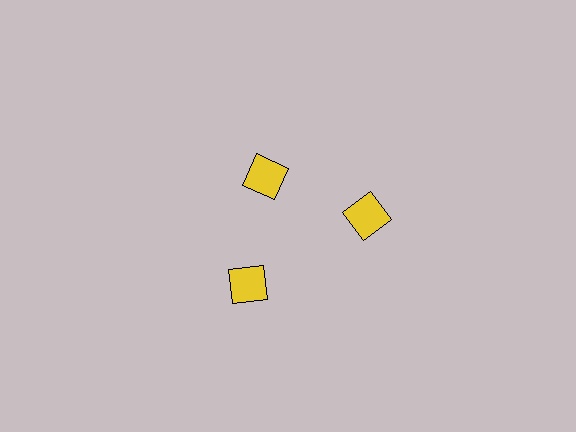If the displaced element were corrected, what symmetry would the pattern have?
It would have 3-fold rotational symmetry — the pattern would map onto itself every 120 degrees.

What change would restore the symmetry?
The symmetry would be restored by moving it outward, back onto the ring so that all 3 diamonds sit at equal angles and equal distance from the center.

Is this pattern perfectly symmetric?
No. The 3 yellow diamonds are arranged in a ring, but one element near the 11 o'clock position is pulled inward toward the center, breaking the 3-fold rotational symmetry.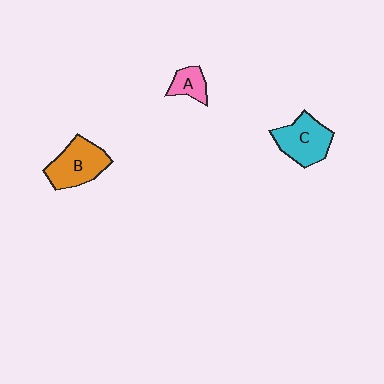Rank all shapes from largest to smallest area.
From largest to smallest: B (orange), C (cyan), A (pink).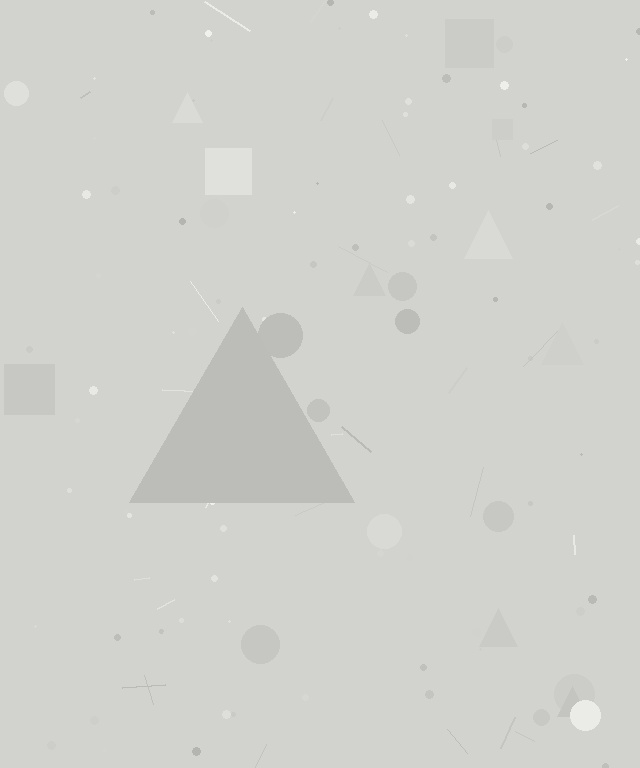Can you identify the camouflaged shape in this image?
The camouflaged shape is a triangle.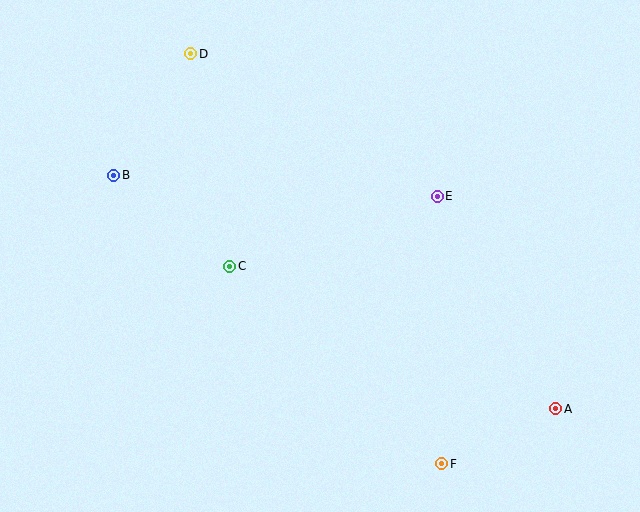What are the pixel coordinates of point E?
Point E is at (437, 196).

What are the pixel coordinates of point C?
Point C is at (230, 266).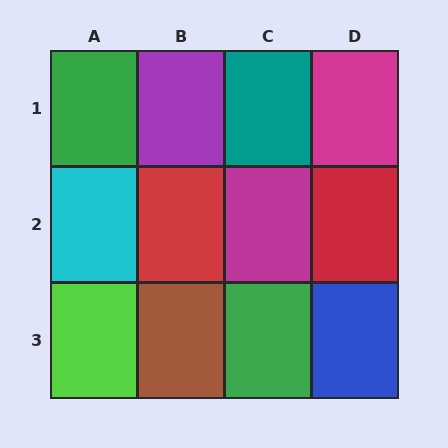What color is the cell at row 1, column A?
Green.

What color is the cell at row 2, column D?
Red.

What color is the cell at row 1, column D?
Magenta.